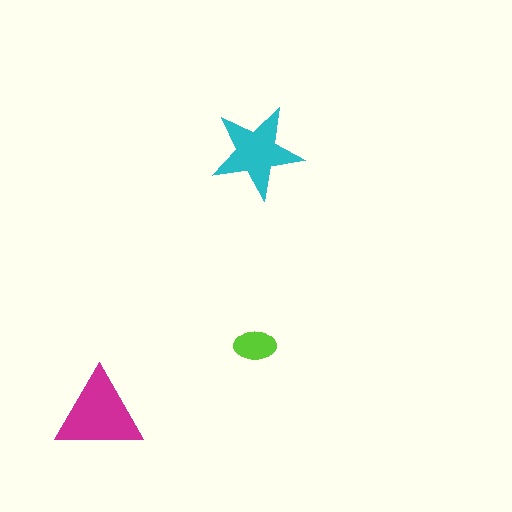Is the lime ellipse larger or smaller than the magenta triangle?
Smaller.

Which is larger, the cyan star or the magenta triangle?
The magenta triangle.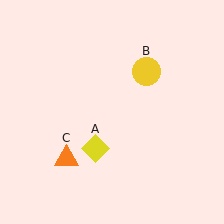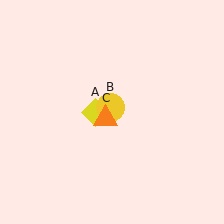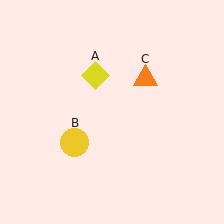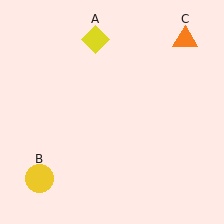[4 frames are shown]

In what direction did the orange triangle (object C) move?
The orange triangle (object C) moved up and to the right.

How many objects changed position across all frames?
3 objects changed position: yellow diamond (object A), yellow circle (object B), orange triangle (object C).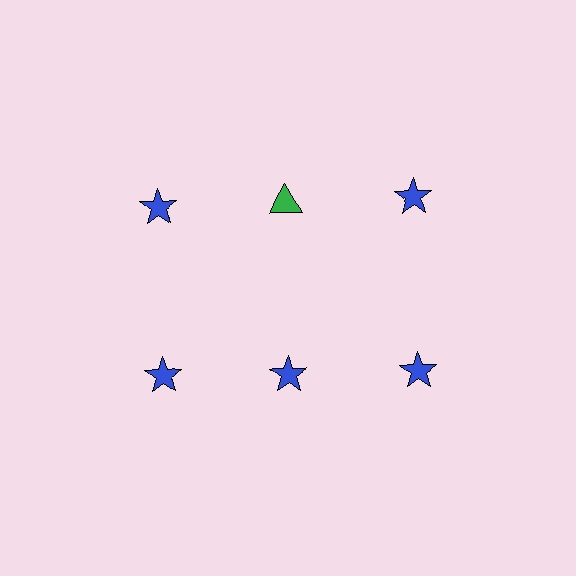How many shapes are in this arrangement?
There are 6 shapes arranged in a grid pattern.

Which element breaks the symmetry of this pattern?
The green triangle in the top row, second from left column breaks the symmetry. All other shapes are blue stars.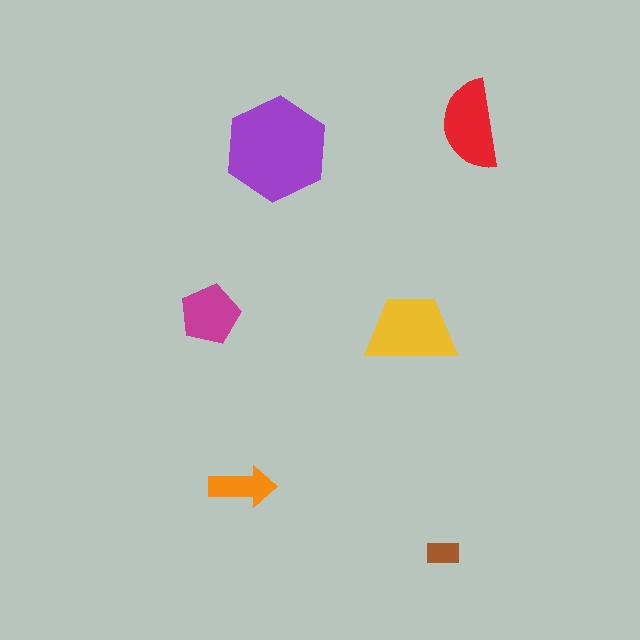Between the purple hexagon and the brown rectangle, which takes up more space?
The purple hexagon.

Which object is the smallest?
The brown rectangle.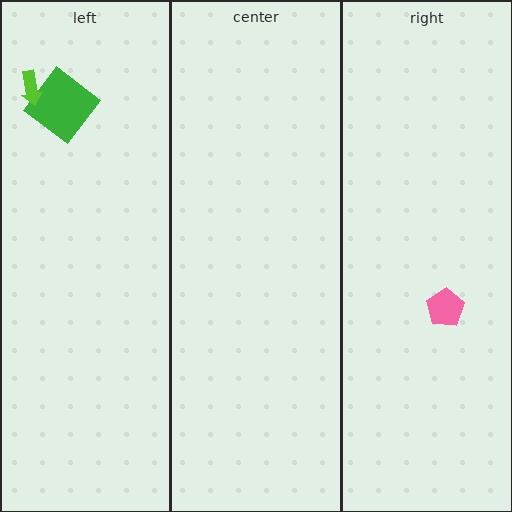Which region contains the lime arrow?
The left region.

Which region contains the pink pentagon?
The right region.